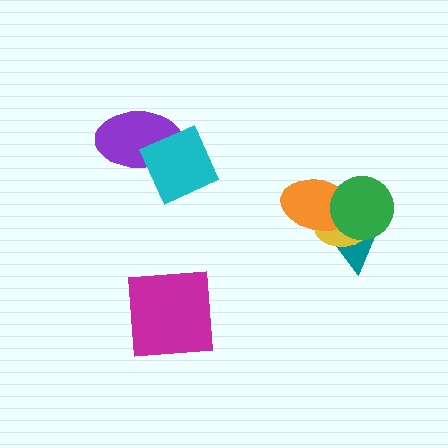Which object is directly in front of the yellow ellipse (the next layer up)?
The orange ellipse is directly in front of the yellow ellipse.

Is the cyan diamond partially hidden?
No, no other shape covers it.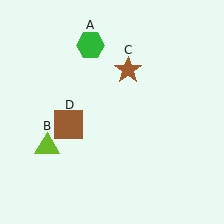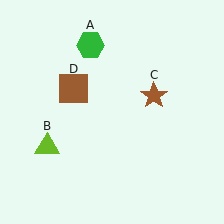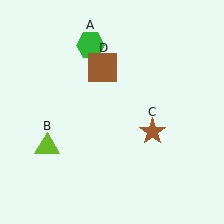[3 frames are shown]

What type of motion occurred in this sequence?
The brown star (object C), brown square (object D) rotated clockwise around the center of the scene.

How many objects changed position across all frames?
2 objects changed position: brown star (object C), brown square (object D).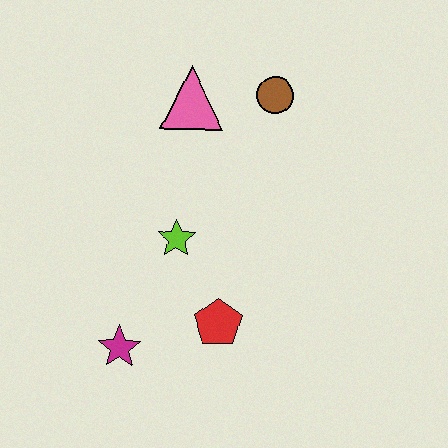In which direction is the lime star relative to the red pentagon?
The lime star is above the red pentagon.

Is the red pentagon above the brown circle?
No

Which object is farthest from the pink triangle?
The magenta star is farthest from the pink triangle.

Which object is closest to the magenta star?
The red pentagon is closest to the magenta star.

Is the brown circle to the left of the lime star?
No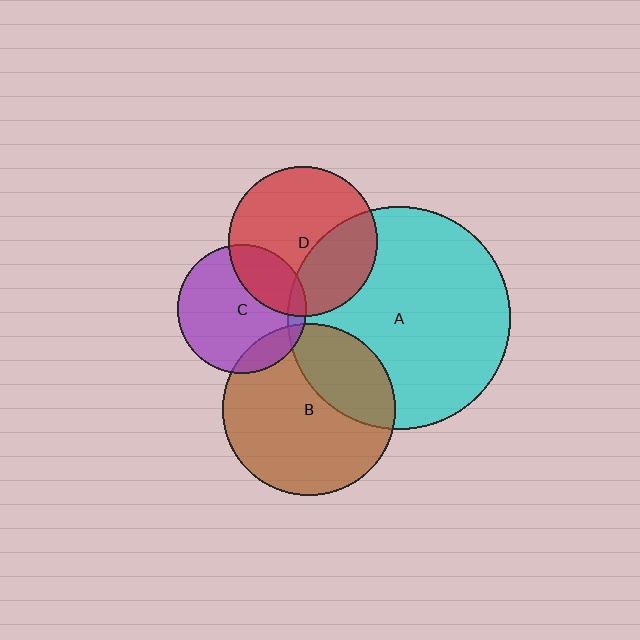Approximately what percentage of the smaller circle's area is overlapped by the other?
Approximately 5%.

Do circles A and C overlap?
Yes.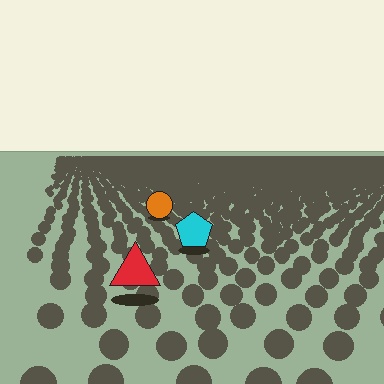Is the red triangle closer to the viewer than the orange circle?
Yes. The red triangle is closer — you can tell from the texture gradient: the ground texture is coarser near it.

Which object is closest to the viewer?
The red triangle is closest. The texture marks near it are larger and more spread out.